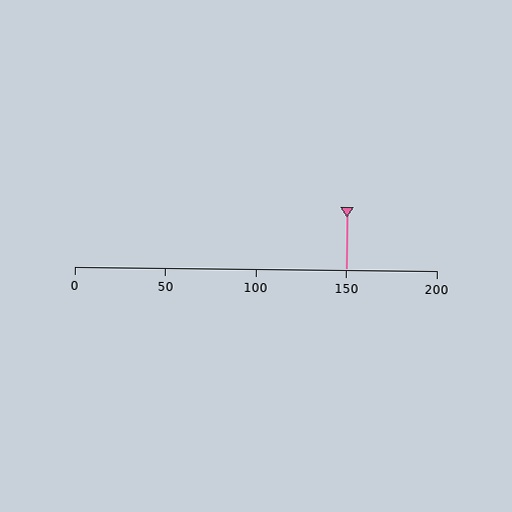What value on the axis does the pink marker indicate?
The marker indicates approximately 150.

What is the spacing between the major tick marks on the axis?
The major ticks are spaced 50 apart.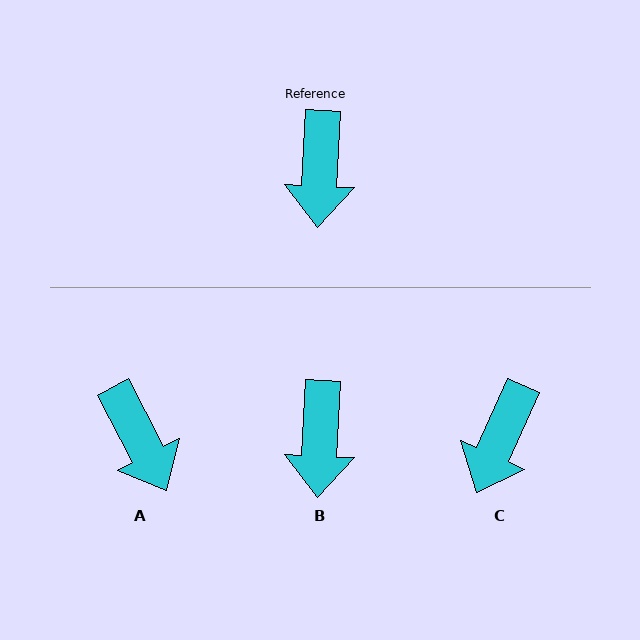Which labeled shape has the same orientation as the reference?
B.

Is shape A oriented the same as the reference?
No, it is off by about 30 degrees.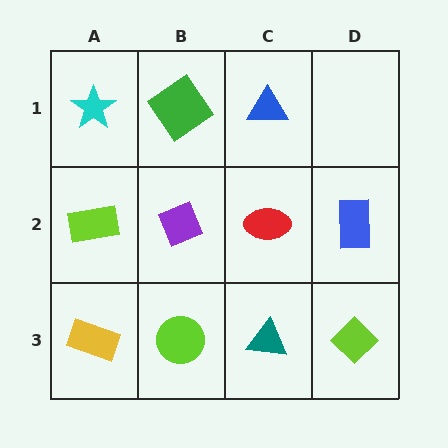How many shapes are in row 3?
4 shapes.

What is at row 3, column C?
A teal triangle.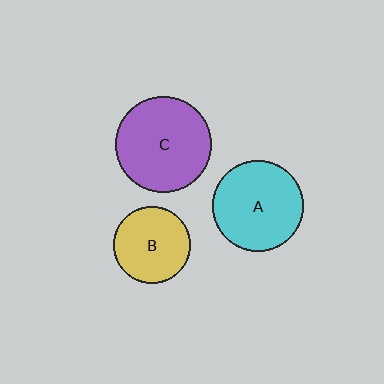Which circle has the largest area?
Circle C (purple).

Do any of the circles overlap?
No, none of the circles overlap.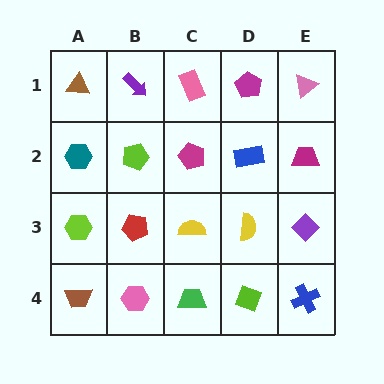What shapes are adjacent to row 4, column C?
A yellow semicircle (row 3, column C), a pink hexagon (row 4, column B), a lime diamond (row 4, column D).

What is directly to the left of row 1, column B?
A brown triangle.